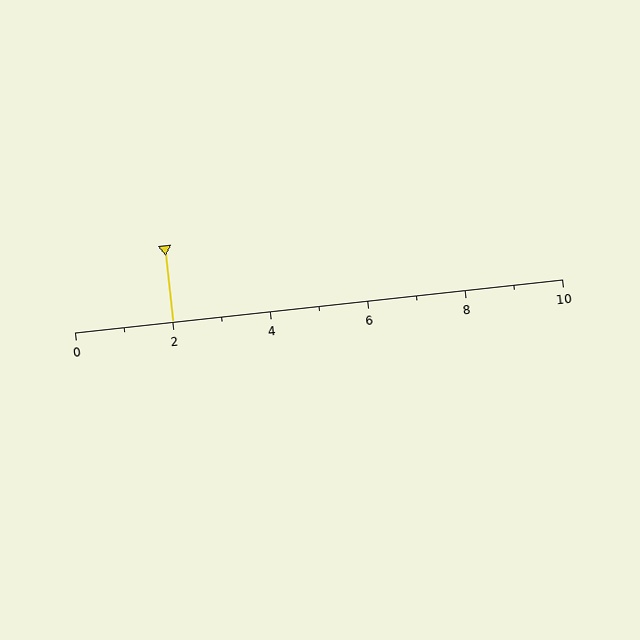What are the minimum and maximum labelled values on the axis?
The axis runs from 0 to 10.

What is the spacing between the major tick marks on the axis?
The major ticks are spaced 2 apart.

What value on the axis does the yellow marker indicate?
The marker indicates approximately 2.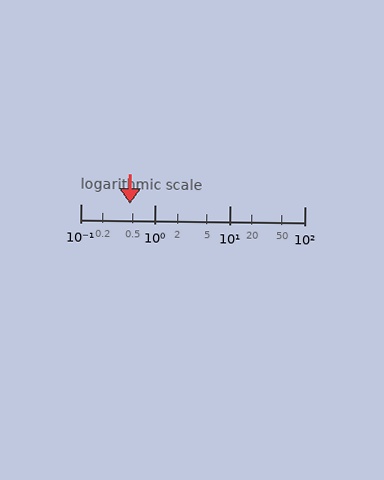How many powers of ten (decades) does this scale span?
The scale spans 3 decades, from 0.1 to 100.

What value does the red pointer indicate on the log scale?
The pointer indicates approximately 0.46.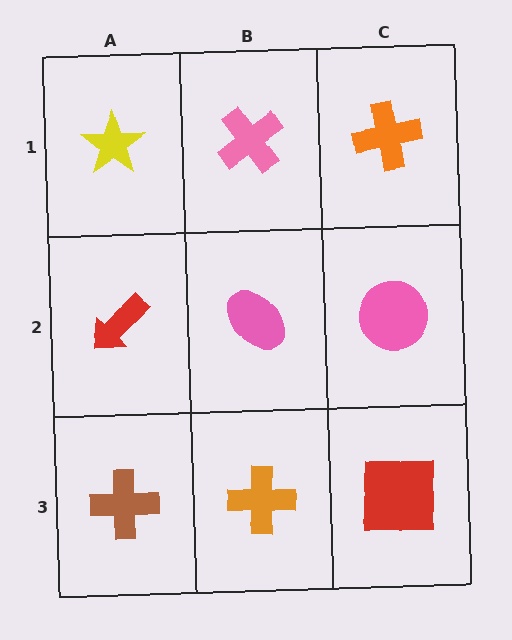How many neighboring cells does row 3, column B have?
3.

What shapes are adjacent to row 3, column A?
A red arrow (row 2, column A), an orange cross (row 3, column B).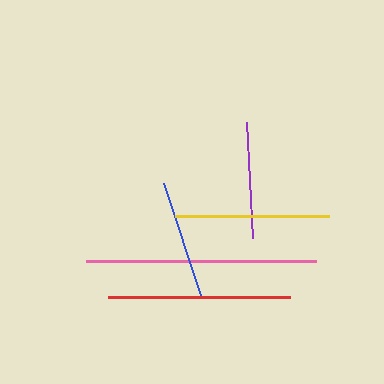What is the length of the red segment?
The red segment is approximately 182 pixels long.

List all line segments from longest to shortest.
From longest to shortest: pink, red, yellow, blue, purple.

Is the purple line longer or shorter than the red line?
The red line is longer than the purple line.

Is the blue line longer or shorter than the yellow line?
The yellow line is longer than the blue line.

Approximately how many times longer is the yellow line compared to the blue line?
The yellow line is approximately 1.3 times the length of the blue line.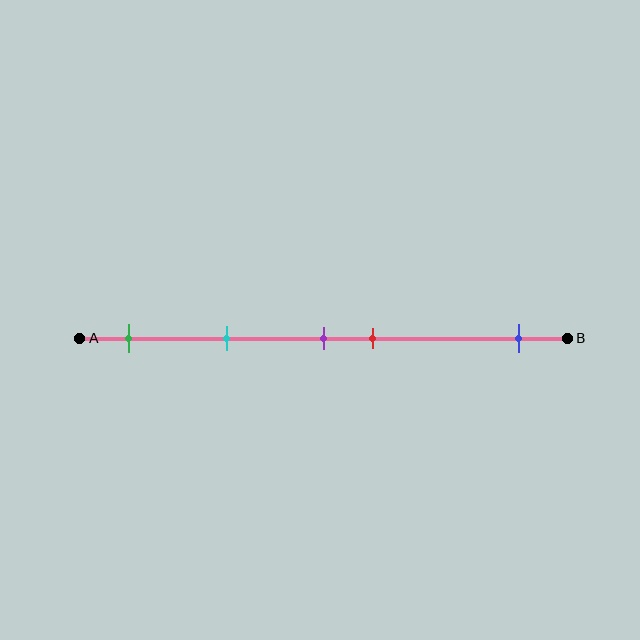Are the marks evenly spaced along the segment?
No, the marks are not evenly spaced.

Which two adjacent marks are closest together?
The purple and red marks are the closest adjacent pair.